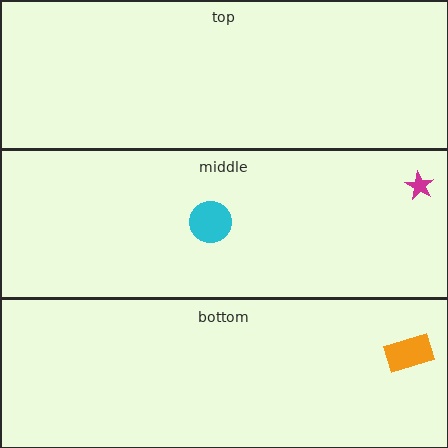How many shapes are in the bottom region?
1.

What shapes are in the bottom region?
The orange rectangle.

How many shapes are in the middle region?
2.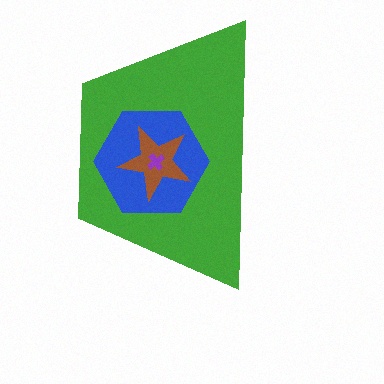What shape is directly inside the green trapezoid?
The blue hexagon.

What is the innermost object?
The purple cross.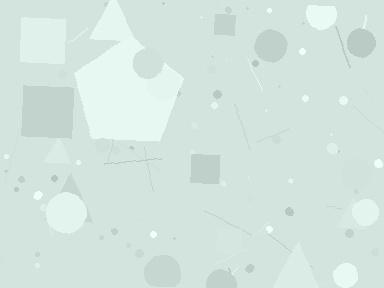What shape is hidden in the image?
A pentagon is hidden in the image.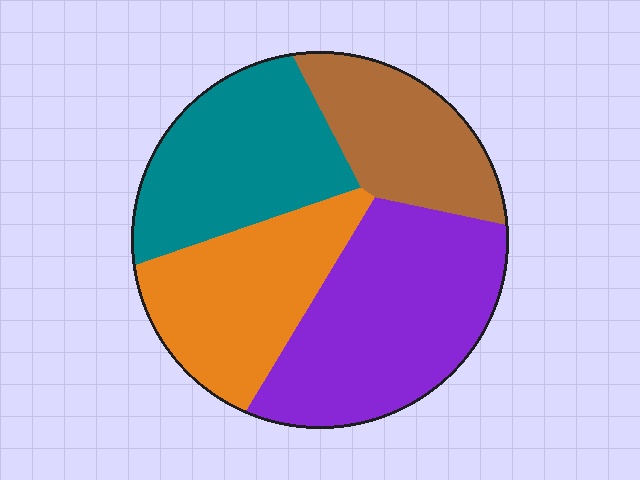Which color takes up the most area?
Purple, at roughly 35%.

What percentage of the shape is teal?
Teal covers around 25% of the shape.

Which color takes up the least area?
Brown, at roughly 20%.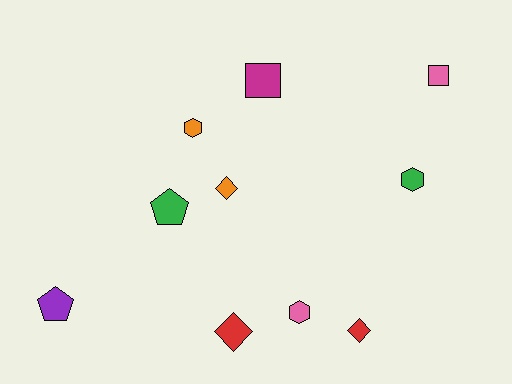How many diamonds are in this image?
There are 3 diamonds.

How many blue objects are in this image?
There are no blue objects.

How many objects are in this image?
There are 10 objects.